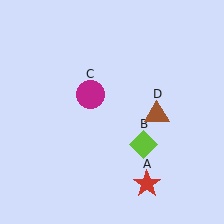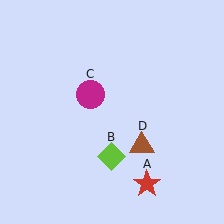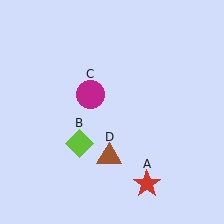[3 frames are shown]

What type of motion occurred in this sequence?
The lime diamond (object B), brown triangle (object D) rotated clockwise around the center of the scene.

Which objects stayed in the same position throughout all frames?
Red star (object A) and magenta circle (object C) remained stationary.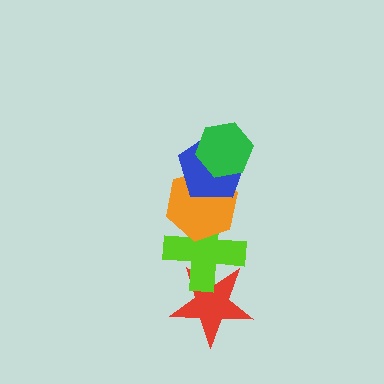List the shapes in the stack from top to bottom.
From top to bottom: the green hexagon, the blue pentagon, the orange hexagon, the lime cross, the red star.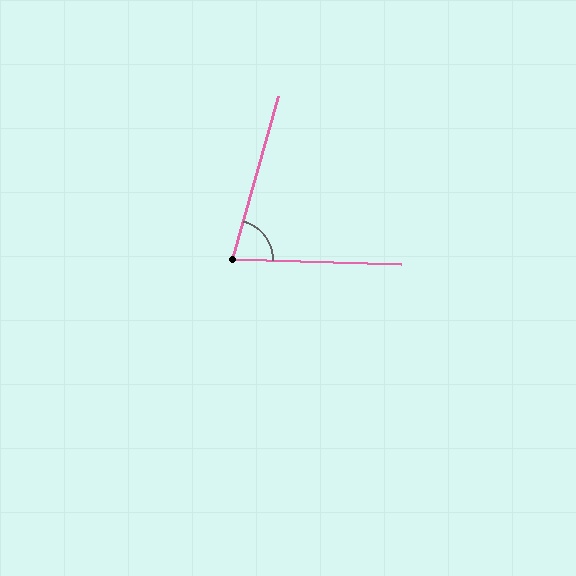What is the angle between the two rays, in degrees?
Approximately 76 degrees.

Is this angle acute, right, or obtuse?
It is acute.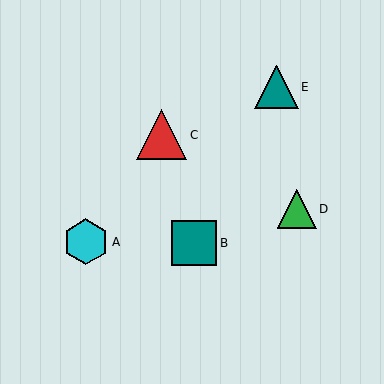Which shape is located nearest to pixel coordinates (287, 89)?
The teal triangle (labeled E) at (276, 87) is nearest to that location.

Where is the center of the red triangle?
The center of the red triangle is at (162, 135).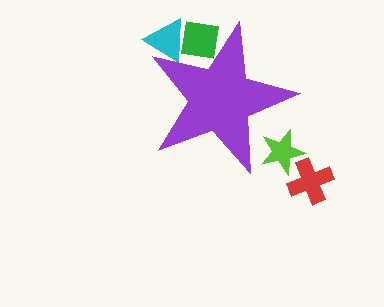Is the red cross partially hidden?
No, the red cross is fully visible.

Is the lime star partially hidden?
Yes, the lime star is partially hidden behind the purple star.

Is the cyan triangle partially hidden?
Yes, the cyan triangle is partially hidden behind the purple star.